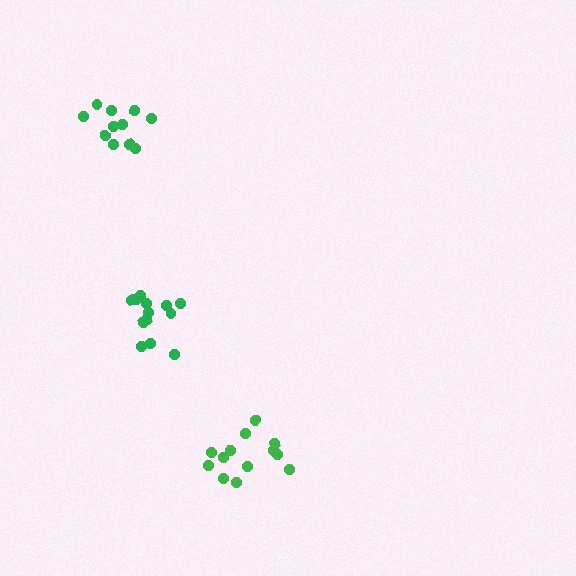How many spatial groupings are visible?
There are 3 spatial groupings.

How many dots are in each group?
Group 1: 11 dots, Group 2: 13 dots, Group 3: 13 dots (37 total).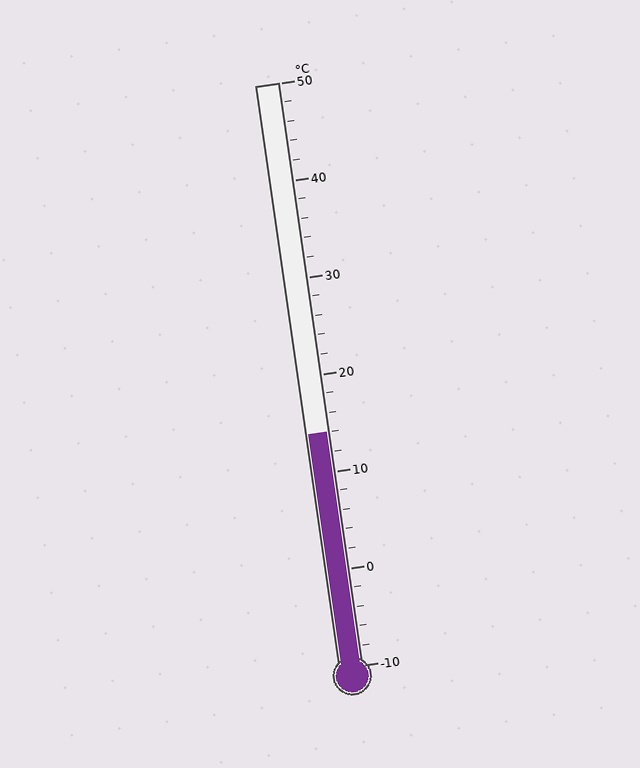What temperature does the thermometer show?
The thermometer shows approximately 14°C.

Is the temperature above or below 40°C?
The temperature is below 40°C.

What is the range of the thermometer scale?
The thermometer scale ranges from -10°C to 50°C.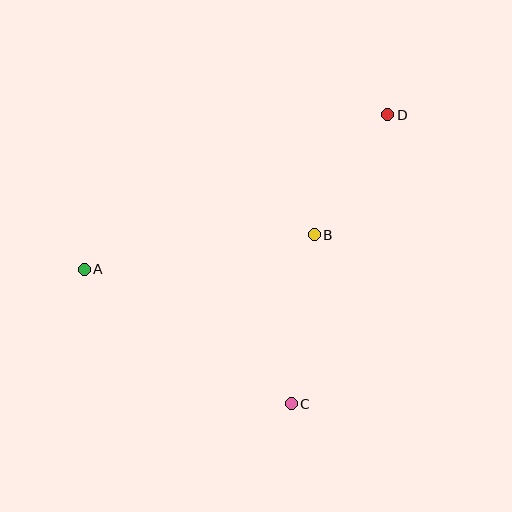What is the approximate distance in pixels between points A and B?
The distance between A and B is approximately 232 pixels.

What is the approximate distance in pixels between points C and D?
The distance between C and D is approximately 305 pixels.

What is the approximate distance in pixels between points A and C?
The distance between A and C is approximately 247 pixels.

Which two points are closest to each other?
Points B and D are closest to each other.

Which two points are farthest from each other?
Points A and D are farthest from each other.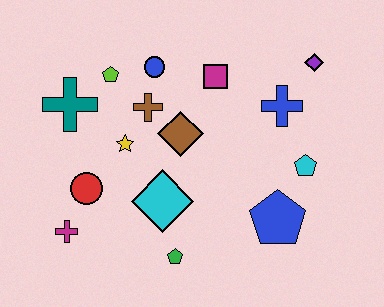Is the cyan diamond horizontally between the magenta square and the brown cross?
Yes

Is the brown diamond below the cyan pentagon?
No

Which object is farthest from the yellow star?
The purple diamond is farthest from the yellow star.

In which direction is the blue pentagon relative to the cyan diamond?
The blue pentagon is to the right of the cyan diamond.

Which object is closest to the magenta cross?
The red circle is closest to the magenta cross.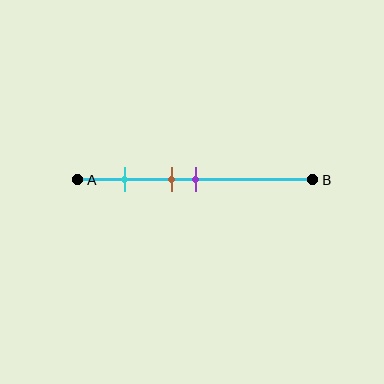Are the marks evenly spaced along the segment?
No, the marks are not evenly spaced.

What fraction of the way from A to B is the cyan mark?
The cyan mark is approximately 20% (0.2) of the way from A to B.